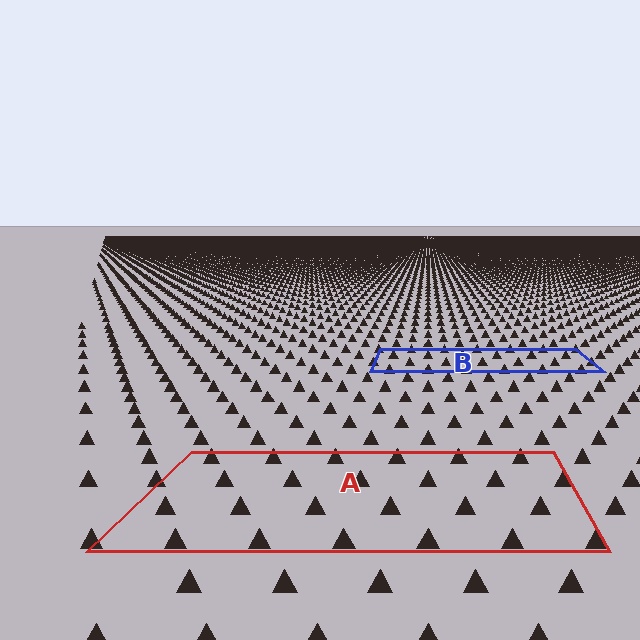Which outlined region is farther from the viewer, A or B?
Region B is farther from the viewer — the texture elements inside it appear smaller and more densely packed.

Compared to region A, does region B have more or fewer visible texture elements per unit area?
Region B has more texture elements per unit area — they are packed more densely because it is farther away.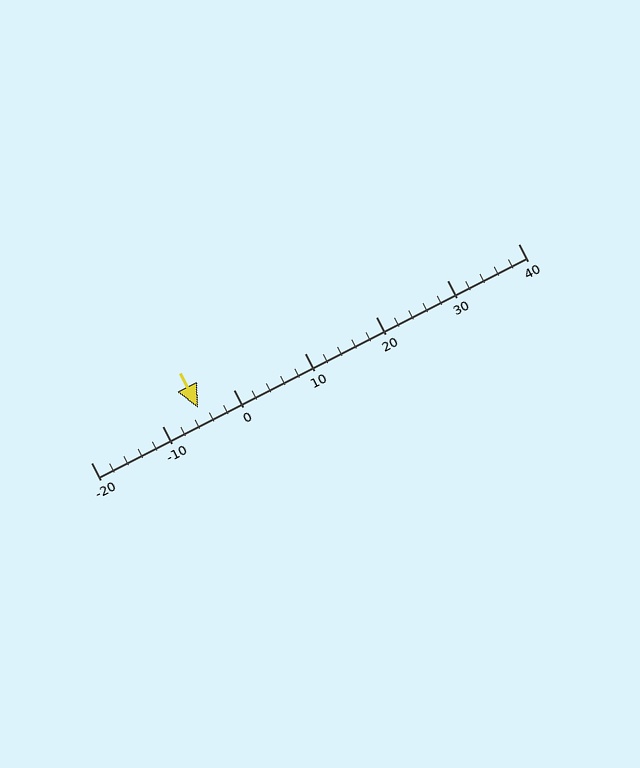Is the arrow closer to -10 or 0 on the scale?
The arrow is closer to 0.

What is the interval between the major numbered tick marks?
The major tick marks are spaced 10 units apart.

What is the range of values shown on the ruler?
The ruler shows values from -20 to 40.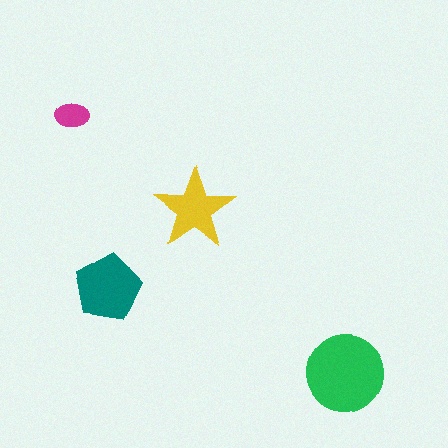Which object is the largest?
The green circle.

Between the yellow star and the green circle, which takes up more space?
The green circle.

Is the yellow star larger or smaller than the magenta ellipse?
Larger.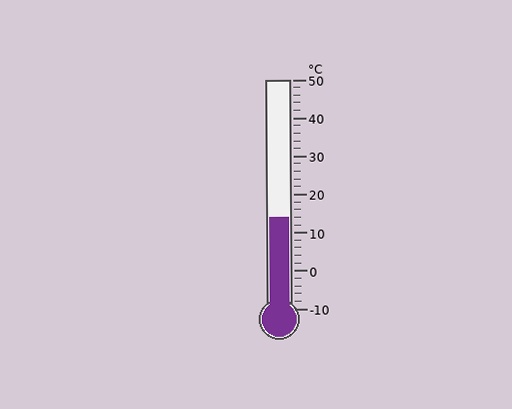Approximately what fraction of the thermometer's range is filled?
The thermometer is filled to approximately 40% of its range.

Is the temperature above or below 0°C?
The temperature is above 0°C.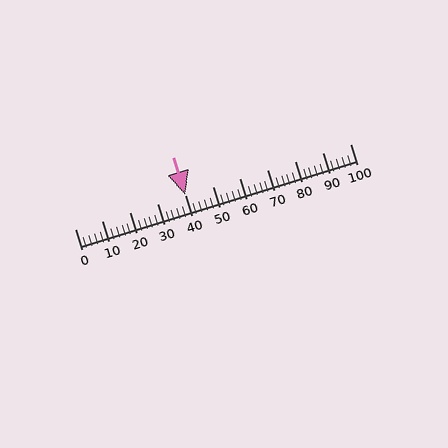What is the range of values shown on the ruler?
The ruler shows values from 0 to 100.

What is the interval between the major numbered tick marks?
The major tick marks are spaced 10 units apart.